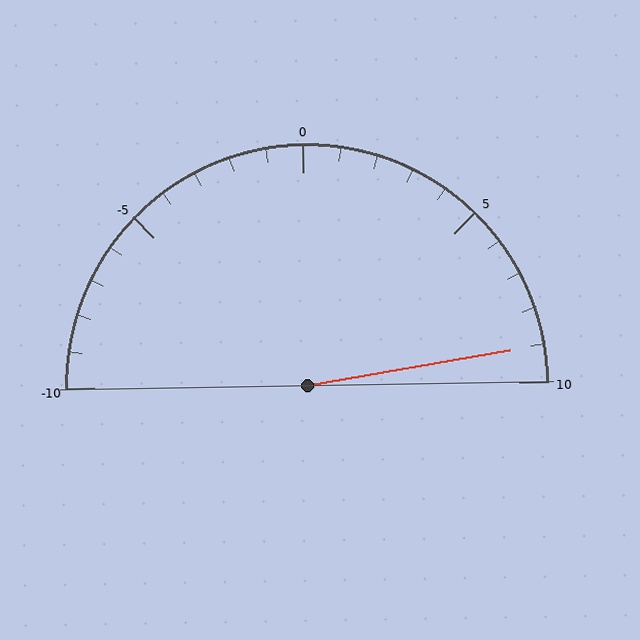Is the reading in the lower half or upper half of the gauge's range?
The reading is in the upper half of the range (-10 to 10).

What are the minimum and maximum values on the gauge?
The gauge ranges from -10 to 10.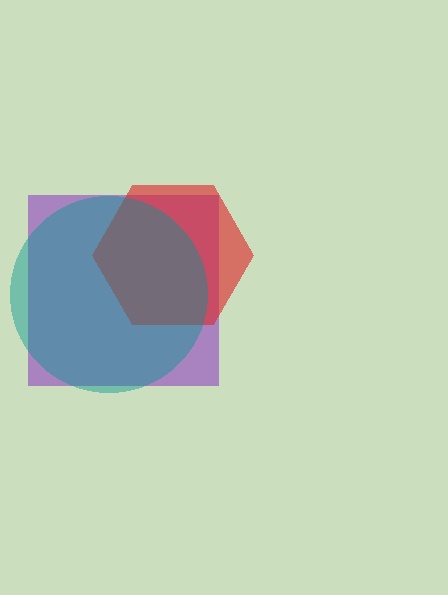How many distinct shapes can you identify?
There are 3 distinct shapes: a purple square, a red hexagon, a teal circle.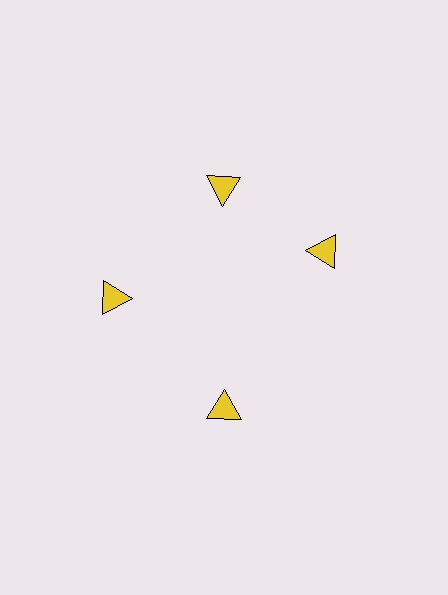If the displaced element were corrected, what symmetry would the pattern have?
It would have 4-fold rotational symmetry — the pattern would map onto itself every 90 degrees.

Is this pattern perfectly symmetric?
No. The 4 yellow triangles are arranged in a ring, but one element near the 3 o'clock position is rotated out of alignment along the ring, breaking the 4-fold rotational symmetry.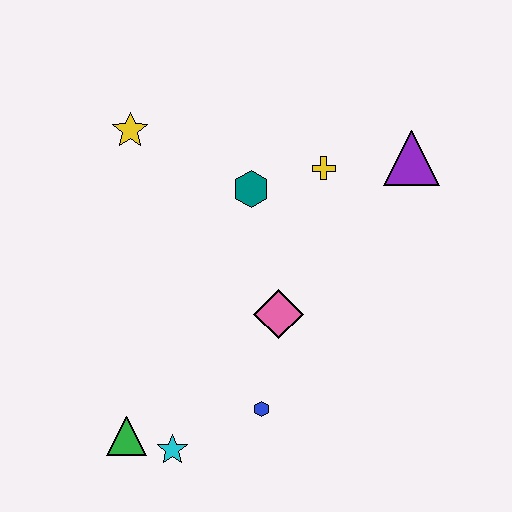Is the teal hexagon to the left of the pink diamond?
Yes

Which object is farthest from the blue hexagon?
The yellow star is farthest from the blue hexagon.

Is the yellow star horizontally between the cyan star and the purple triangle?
No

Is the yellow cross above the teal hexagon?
Yes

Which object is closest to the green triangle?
The cyan star is closest to the green triangle.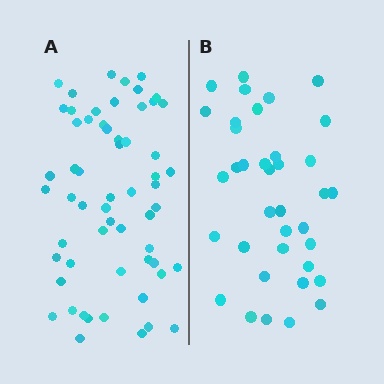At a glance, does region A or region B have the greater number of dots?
Region A (the left region) has more dots.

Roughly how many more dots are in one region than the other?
Region A has approximately 20 more dots than region B.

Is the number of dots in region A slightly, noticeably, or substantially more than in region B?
Region A has substantially more. The ratio is roughly 1.6 to 1.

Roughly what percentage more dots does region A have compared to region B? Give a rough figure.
About 60% more.